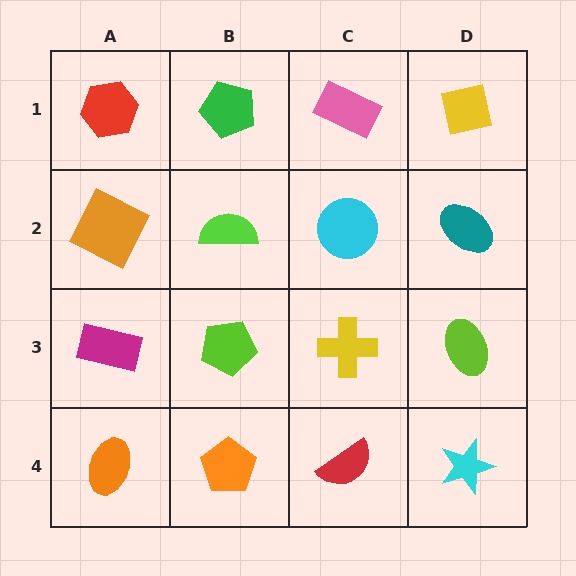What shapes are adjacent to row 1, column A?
An orange square (row 2, column A), a green pentagon (row 1, column B).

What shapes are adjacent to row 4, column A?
A magenta rectangle (row 3, column A), an orange pentagon (row 4, column B).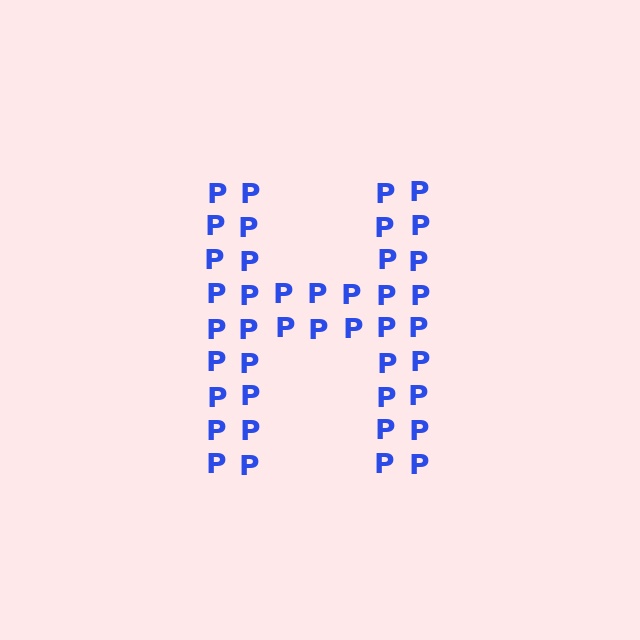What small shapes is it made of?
It is made of small letter P's.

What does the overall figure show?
The overall figure shows the letter H.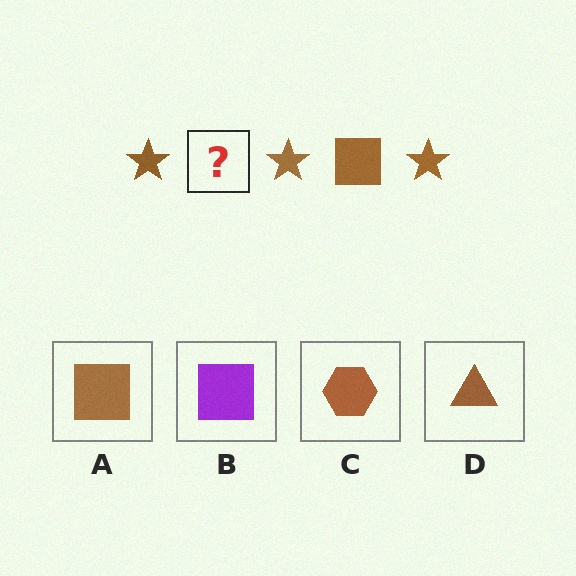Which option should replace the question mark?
Option A.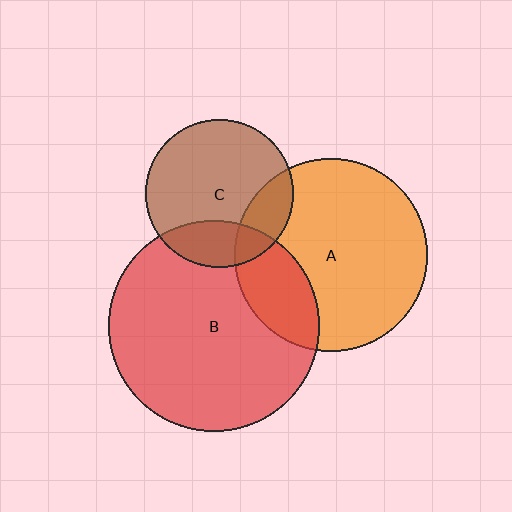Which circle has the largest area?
Circle B (red).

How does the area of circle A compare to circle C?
Approximately 1.7 times.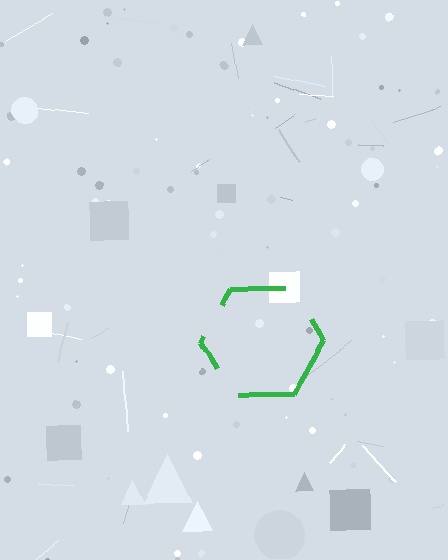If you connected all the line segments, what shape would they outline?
They would outline a hexagon.